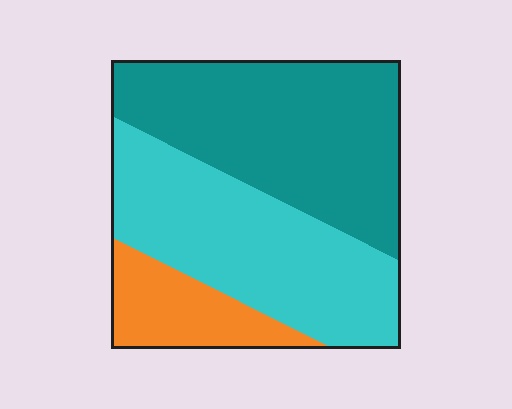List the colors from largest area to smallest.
From largest to smallest: teal, cyan, orange.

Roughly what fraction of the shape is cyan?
Cyan covers around 40% of the shape.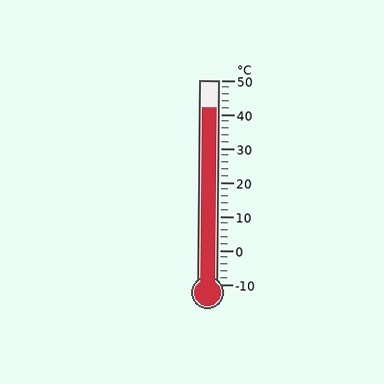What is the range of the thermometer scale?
The thermometer scale ranges from -10°C to 50°C.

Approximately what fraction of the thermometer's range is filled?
The thermometer is filled to approximately 85% of its range.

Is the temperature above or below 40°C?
The temperature is above 40°C.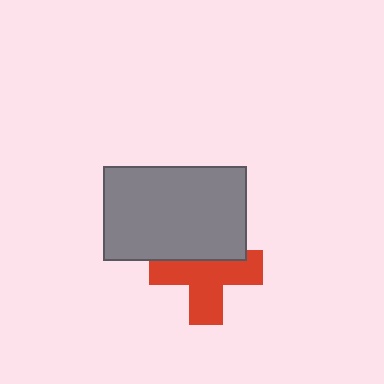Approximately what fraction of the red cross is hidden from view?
Roughly 37% of the red cross is hidden behind the gray rectangle.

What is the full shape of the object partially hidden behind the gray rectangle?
The partially hidden object is a red cross.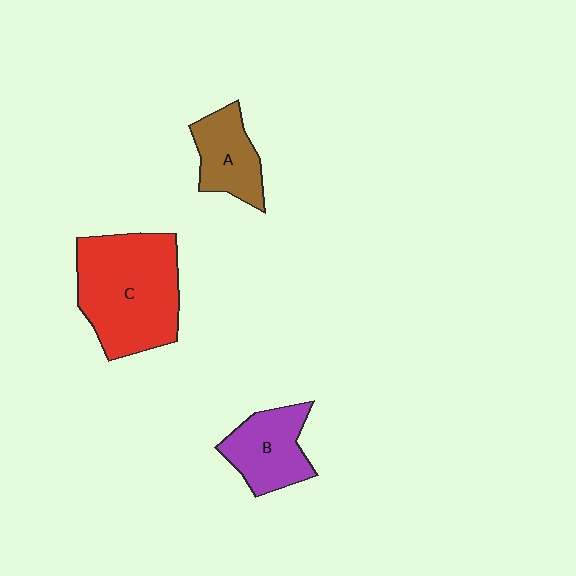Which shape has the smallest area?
Shape A (brown).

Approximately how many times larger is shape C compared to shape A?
Approximately 2.2 times.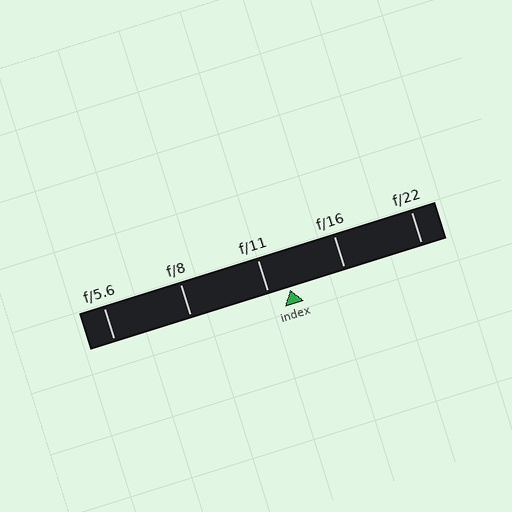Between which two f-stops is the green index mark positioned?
The index mark is between f/11 and f/16.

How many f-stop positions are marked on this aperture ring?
There are 5 f-stop positions marked.